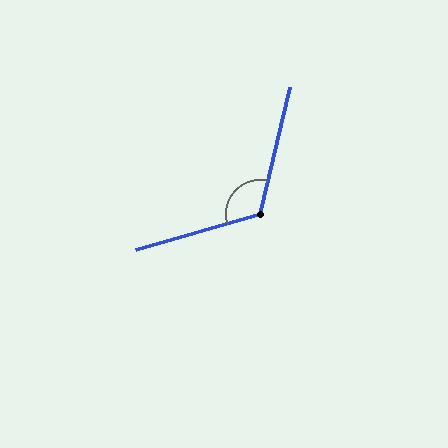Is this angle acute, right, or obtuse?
It is obtuse.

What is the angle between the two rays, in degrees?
Approximately 120 degrees.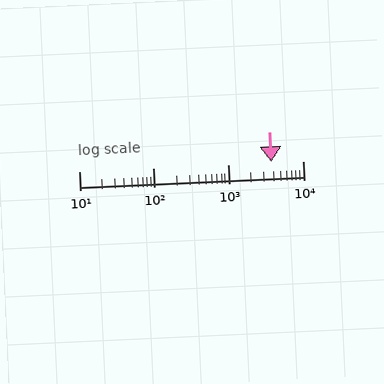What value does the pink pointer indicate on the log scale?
The pointer indicates approximately 3800.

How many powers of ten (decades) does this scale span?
The scale spans 3 decades, from 10 to 10000.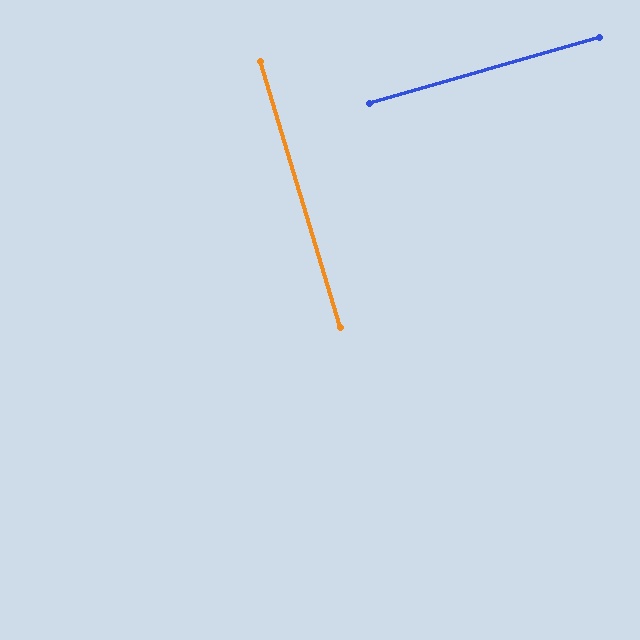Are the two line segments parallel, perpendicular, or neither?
Perpendicular — they meet at approximately 89°.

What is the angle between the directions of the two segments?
Approximately 89 degrees.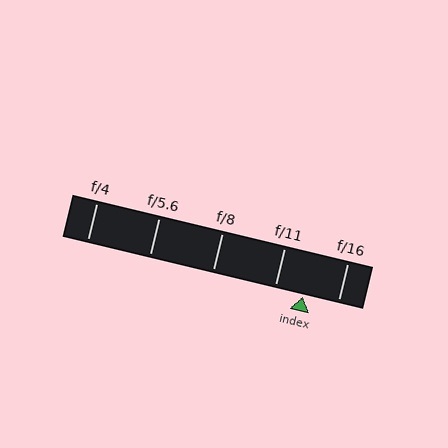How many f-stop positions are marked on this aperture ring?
There are 5 f-stop positions marked.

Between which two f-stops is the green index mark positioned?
The index mark is between f/11 and f/16.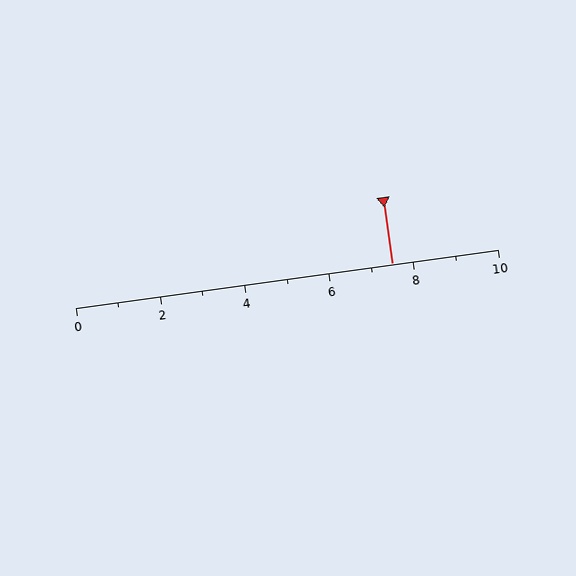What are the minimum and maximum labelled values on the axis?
The axis runs from 0 to 10.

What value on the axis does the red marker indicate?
The marker indicates approximately 7.5.